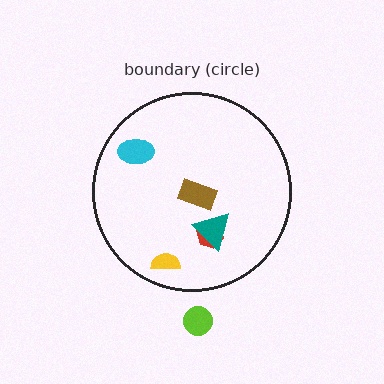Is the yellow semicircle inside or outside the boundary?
Inside.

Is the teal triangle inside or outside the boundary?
Inside.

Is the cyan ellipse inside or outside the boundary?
Inside.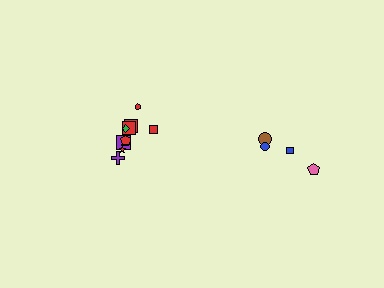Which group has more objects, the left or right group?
The left group.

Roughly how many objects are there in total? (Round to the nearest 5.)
Roughly 15 objects in total.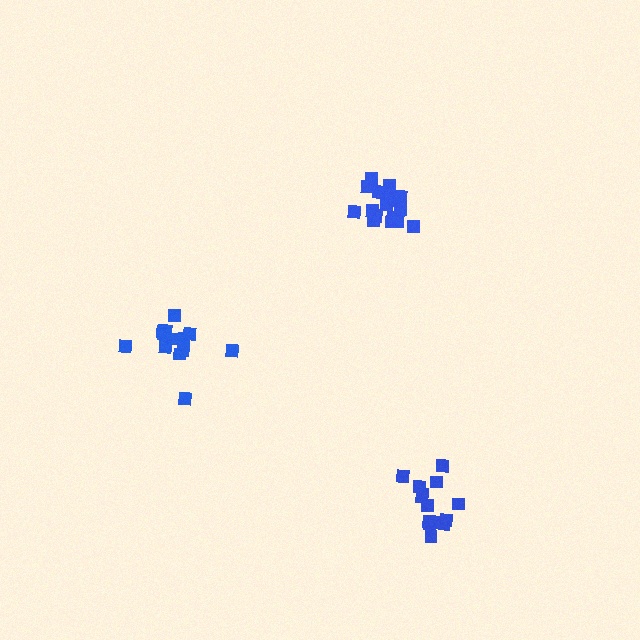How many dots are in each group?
Group 1: 18 dots, Group 2: 14 dots, Group 3: 14 dots (46 total).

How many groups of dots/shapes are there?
There are 3 groups.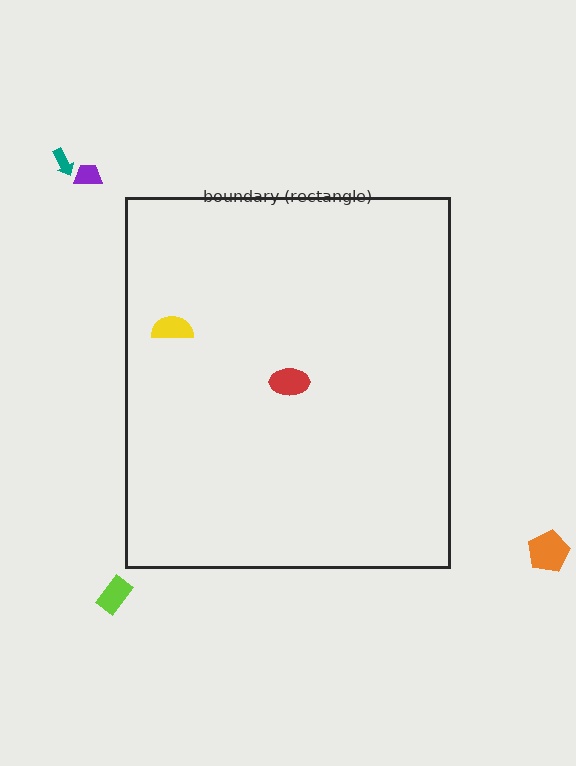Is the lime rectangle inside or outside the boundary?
Outside.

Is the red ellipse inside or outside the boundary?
Inside.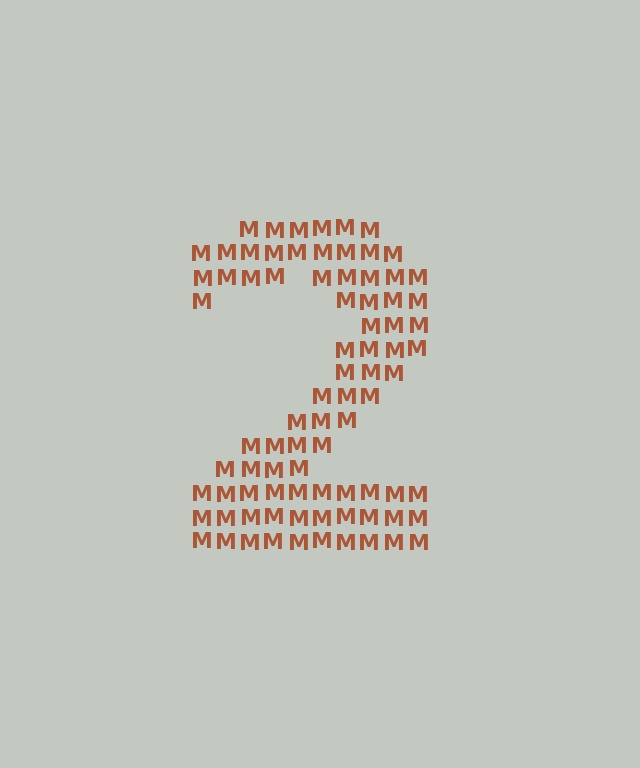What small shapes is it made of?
It is made of small letter M's.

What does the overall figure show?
The overall figure shows the digit 2.